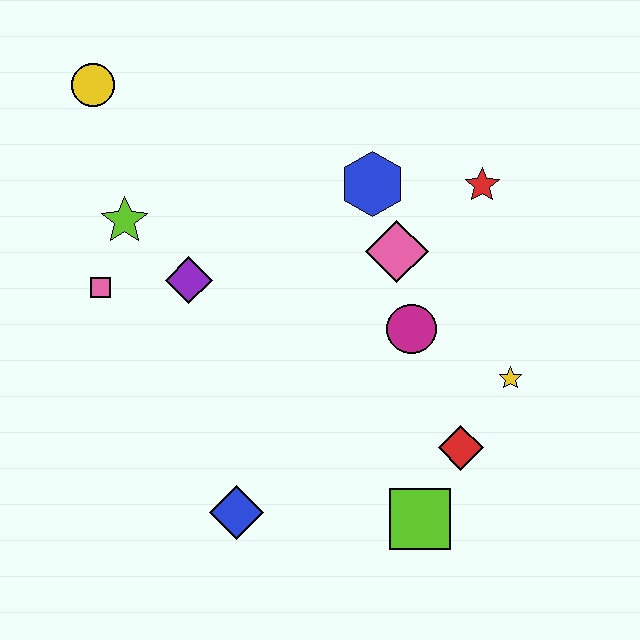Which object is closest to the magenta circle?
The pink diamond is closest to the magenta circle.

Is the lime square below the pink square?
Yes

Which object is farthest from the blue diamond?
The yellow circle is farthest from the blue diamond.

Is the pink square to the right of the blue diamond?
No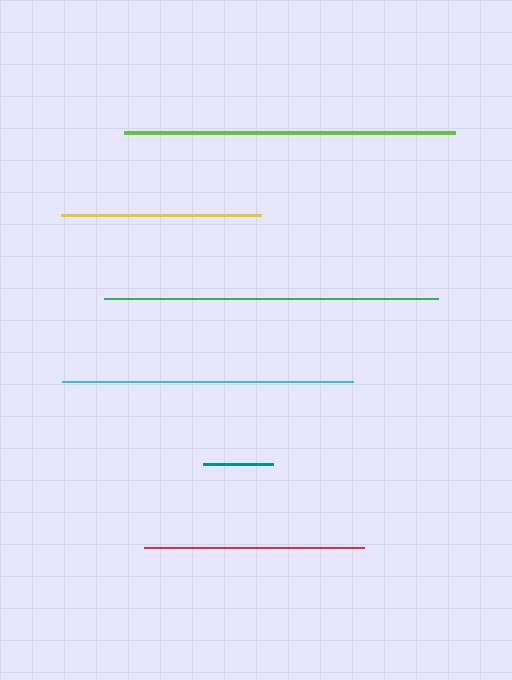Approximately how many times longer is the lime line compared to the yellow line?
The lime line is approximately 1.7 times the length of the yellow line.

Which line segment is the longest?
The green line is the longest at approximately 335 pixels.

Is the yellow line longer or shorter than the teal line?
The yellow line is longer than the teal line.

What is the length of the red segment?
The red segment is approximately 220 pixels long.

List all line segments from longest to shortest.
From longest to shortest: green, lime, cyan, red, yellow, teal.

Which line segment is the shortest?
The teal line is the shortest at approximately 70 pixels.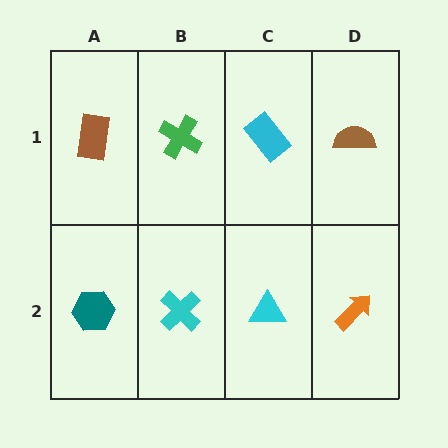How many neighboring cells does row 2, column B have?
3.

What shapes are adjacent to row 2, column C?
A cyan rectangle (row 1, column C), a cyan cross (row 2, column B), an orange arrow (row 2, column D).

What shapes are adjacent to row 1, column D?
An orange arrow (row 2, column D), a cyan rectangle (row 1, column C).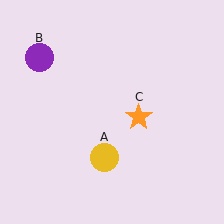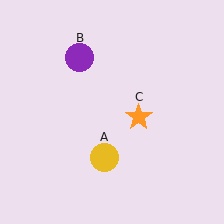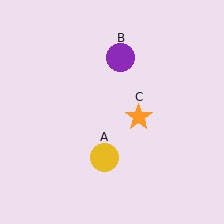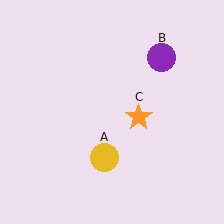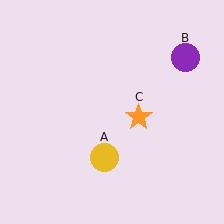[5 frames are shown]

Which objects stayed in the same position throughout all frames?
Yellow circle (object A) and orange star (object C) remained stationary.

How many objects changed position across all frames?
1 object changed position: purple circle (object B).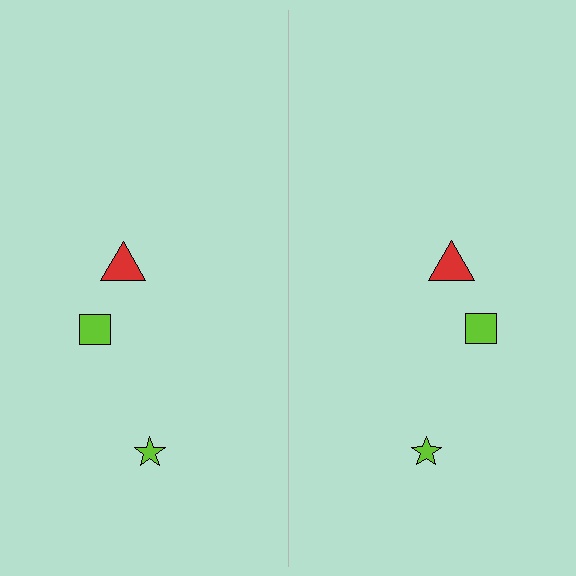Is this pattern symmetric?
Yes, this pattern has bilateral (reflection) symmetry.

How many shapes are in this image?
There are 6 shapes in this image.